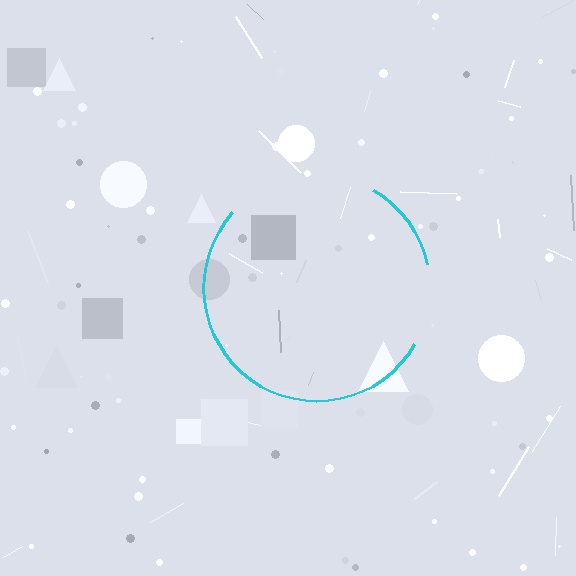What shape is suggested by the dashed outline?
The dashed outline suggests a circle.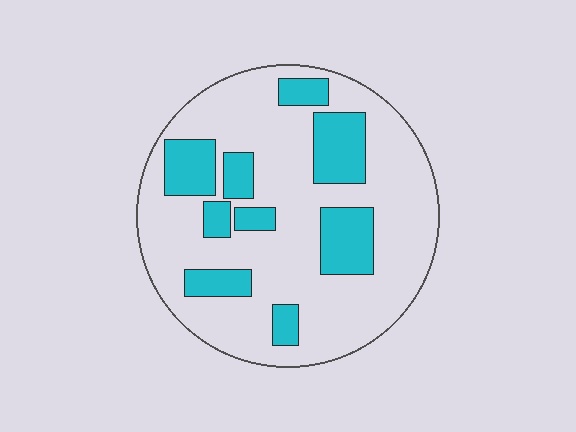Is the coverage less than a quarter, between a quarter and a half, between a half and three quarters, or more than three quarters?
Between a quarter and a half.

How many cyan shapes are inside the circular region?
9.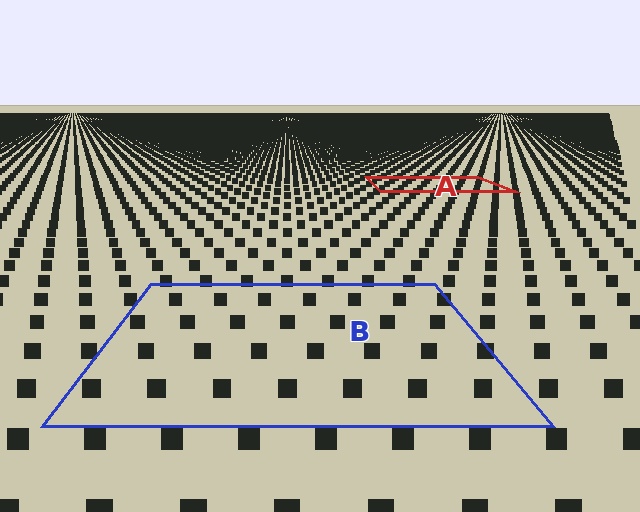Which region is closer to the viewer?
Region B is closer. The texture elements there are larger and more spread out.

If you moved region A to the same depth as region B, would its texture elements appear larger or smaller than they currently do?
They would appear larger. At a closer depth, the same texture elements are projected at a bigger on-screen size.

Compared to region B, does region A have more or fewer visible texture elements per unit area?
Region A has more texture elements per unit area — they are packed more densely because it is farther away.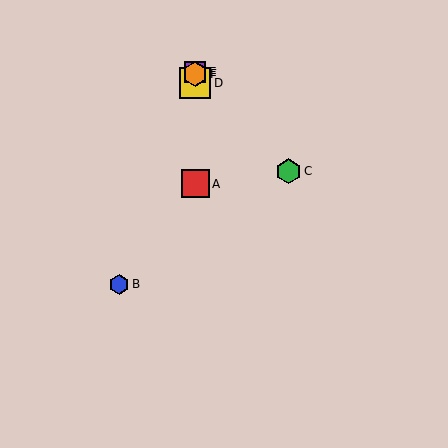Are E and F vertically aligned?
Yes, both are at x≈195.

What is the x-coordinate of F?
Object F is at x≈195.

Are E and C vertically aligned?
No, E is at x≈195 and C is at x≈289.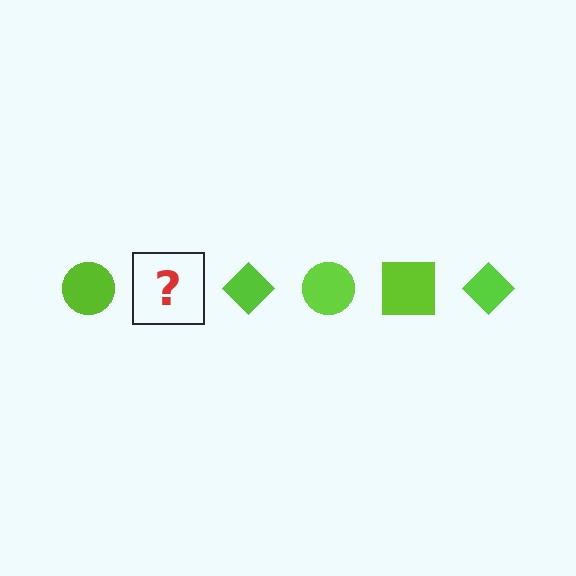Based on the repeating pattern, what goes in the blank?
The blank should be a lime square.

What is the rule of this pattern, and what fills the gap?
The rule is that the pattern cycles through circle, square, diamond shapes in lime. The gap should be filled with a lime square.